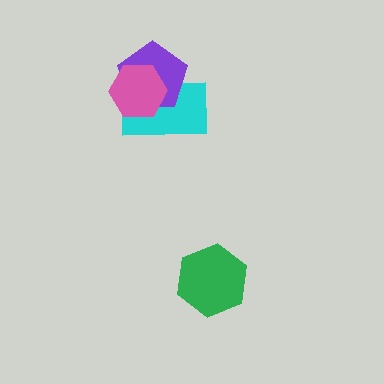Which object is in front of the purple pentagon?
The pink hexagon is in front of the purple pentagon.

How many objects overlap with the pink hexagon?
2 objects overlap with the pink hexagon.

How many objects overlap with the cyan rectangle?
2 objects overlap with the cyan rectangle.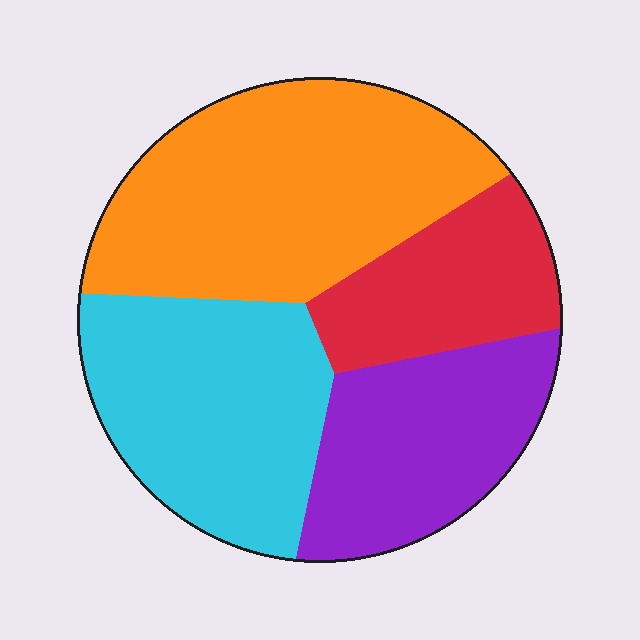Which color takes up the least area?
Red, at roughly 15%.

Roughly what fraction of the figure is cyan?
Cyan takes up between a quarter and a half of the figure.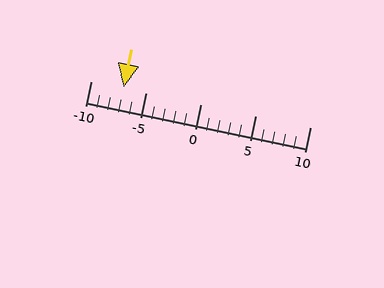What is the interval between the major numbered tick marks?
The major tick marks are spaced 5 units apart.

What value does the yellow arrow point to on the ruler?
The yellow arrow points to approximately -7.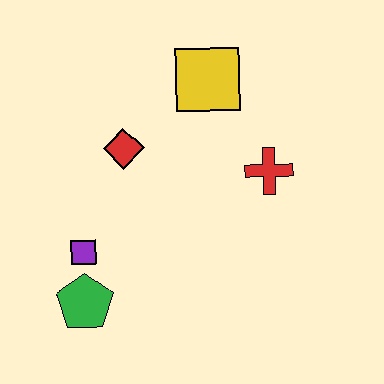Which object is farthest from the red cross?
The green pentagon is farthest from the red cross.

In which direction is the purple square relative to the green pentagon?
The purple square is above the green pentagon.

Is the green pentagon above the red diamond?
No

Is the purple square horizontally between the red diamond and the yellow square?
No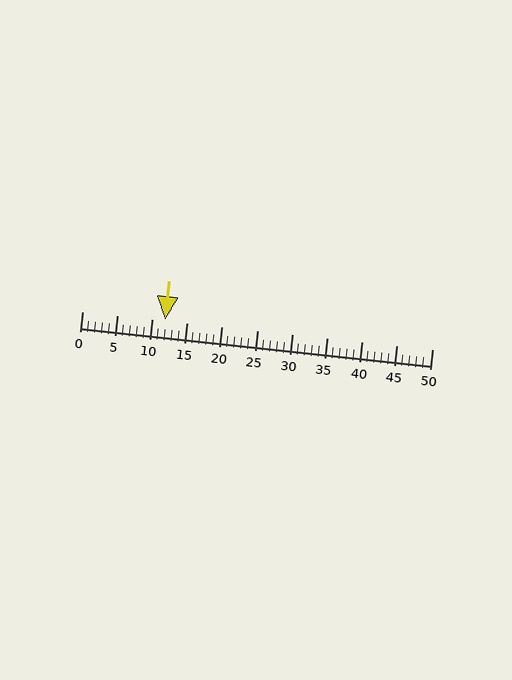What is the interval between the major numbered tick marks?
The major tick marks are spaced 5 units apart.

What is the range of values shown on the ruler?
The ruler shows values from 0 to 50.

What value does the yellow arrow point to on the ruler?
The yellow arrow points to approximately 12.